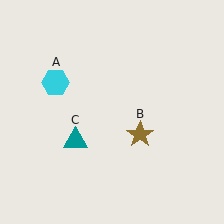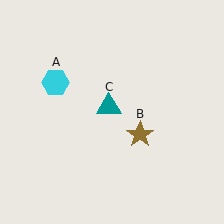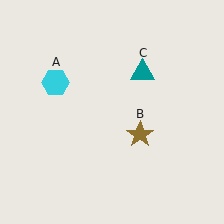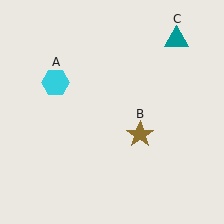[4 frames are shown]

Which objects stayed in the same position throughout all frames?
Cyan hexagon (object A) and brown star (object B) remained stationary.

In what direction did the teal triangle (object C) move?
The teal triangle (object C) moved up and to the right.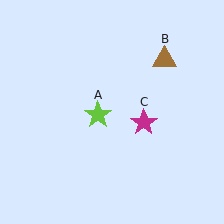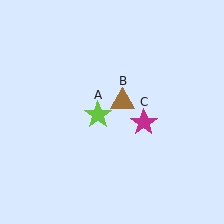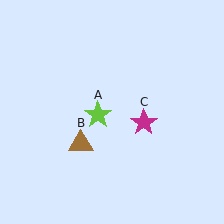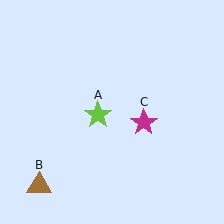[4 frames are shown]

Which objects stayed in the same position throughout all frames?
Lime star (object A) and magenta star (object C) remained stationary.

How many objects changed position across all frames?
1 object changed position: brown triangle (object B).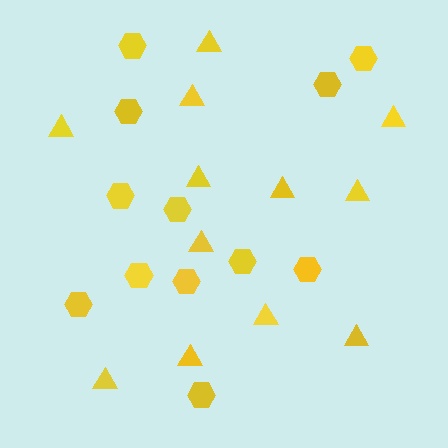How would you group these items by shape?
There are 2 groups: one group of triangles (12) and one group of hexagons (12).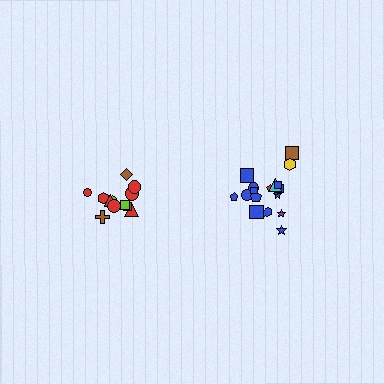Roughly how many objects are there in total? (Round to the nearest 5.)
Roughly 30 objects in total.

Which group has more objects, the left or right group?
The right group.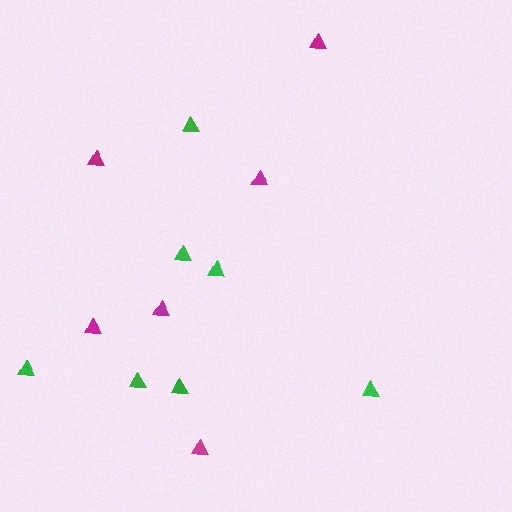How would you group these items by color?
There are 2 groups: one group of green triangles (7) and one group of magenta triangles (6).